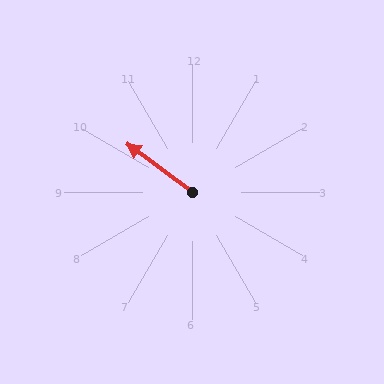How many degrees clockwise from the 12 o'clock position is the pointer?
Approximately 306 degrees.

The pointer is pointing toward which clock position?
Roughly 10 o'clock.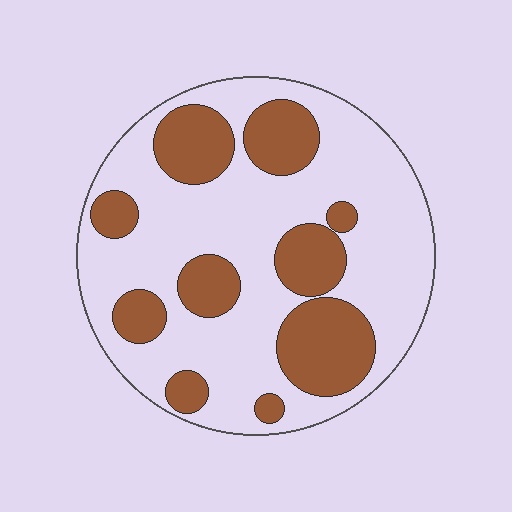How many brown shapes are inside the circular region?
10.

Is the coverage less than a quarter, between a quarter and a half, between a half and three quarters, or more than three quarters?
Between a quarter and a half.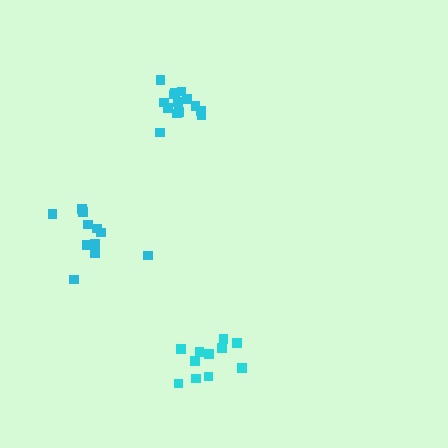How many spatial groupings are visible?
There are 3 spatial groupings.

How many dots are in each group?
Group 1: 14 dots, Group 2: 11 dots, Group 3: 11 dots (36 total).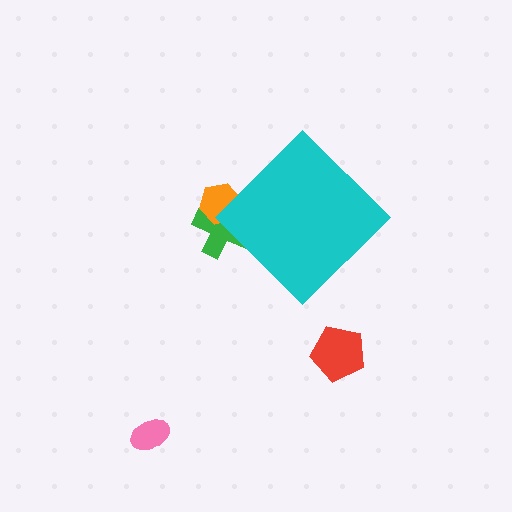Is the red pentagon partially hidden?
No, the red pentagon is fully visible.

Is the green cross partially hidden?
Yes, the green cross is partially hidden behind the cyan diamond.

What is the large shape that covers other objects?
A cyan diamond.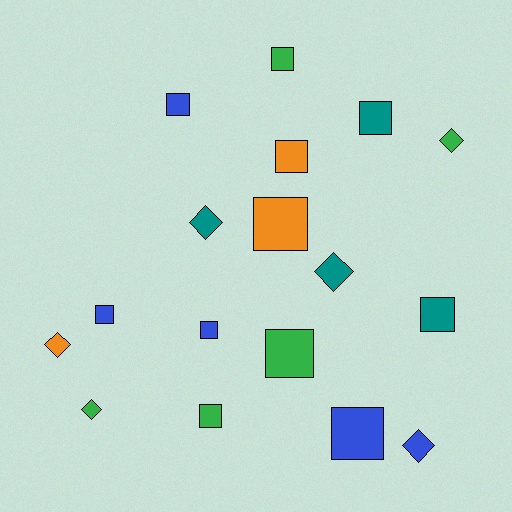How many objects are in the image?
There are 17 objects.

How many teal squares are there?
There are 2 teal squares.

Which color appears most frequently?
Blue, with 5 objects.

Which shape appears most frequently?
Square, with 11 objects.